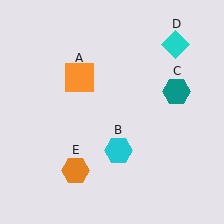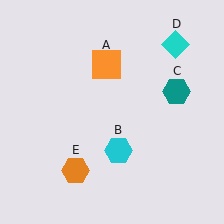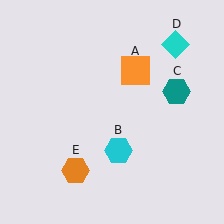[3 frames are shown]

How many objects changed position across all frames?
1 object changed position: orange square (object A).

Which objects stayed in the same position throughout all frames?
Cyan hexagon (object B) and teal hexagon (object C) and cyan diamond (object D) and orange hexagon (object E) remained stationary.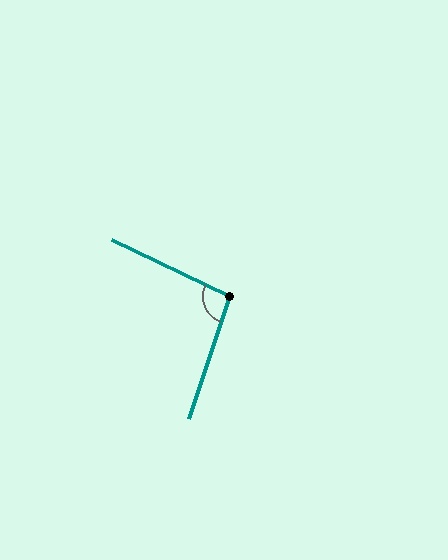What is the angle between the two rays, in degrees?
Approximately 97 degrees.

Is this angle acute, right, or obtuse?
It is obtuse.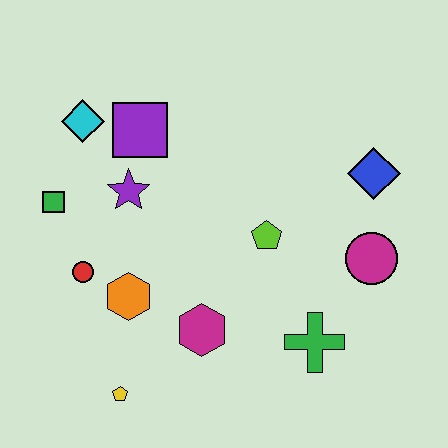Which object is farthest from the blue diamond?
The yellow pentagon is farthest from the blue diamond.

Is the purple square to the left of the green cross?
Yes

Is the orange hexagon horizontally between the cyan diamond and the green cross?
Yes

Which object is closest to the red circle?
The orange hexagon is closest to the red circle.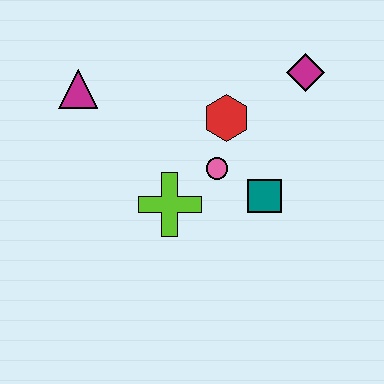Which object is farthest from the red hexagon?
The magenta triangle is farthest from the red hexagon.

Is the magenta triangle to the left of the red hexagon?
Yes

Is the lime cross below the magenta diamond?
Yes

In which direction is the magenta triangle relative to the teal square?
The magenta triangle is to the left of the teal square.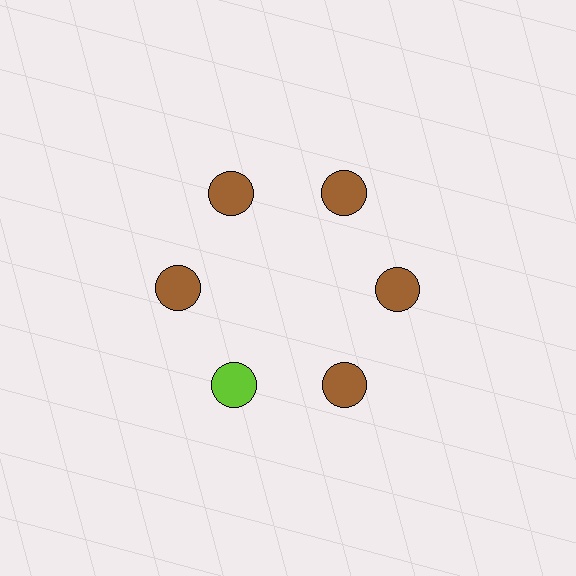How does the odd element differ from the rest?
It has a different color: lime instead of brown.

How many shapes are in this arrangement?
There are 6 shapes arranged in a ring pattern.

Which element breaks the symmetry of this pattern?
The lime circle at roughly the 7 o'clock position breaks the symmetry. All other shapes are brown circles.